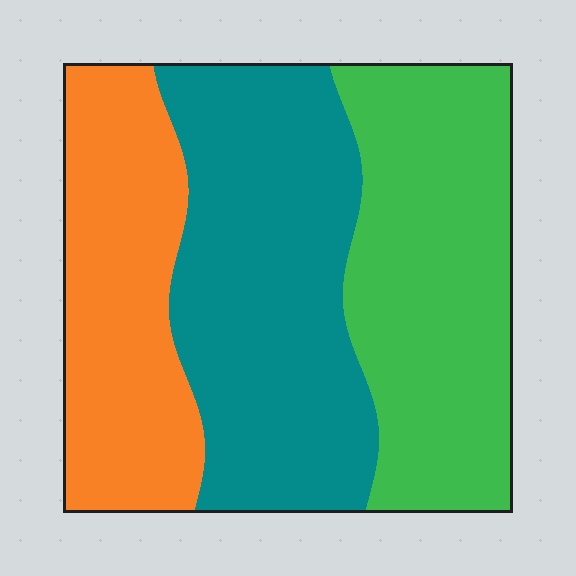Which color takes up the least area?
Orange, at roughly 25%.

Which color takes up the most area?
Teal, at roughly 40%.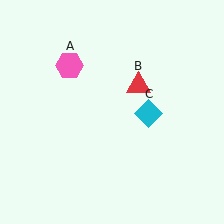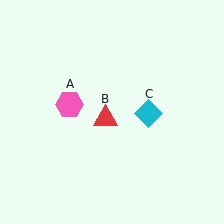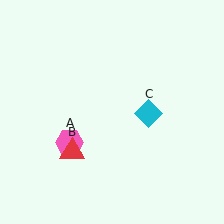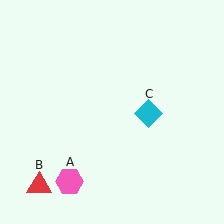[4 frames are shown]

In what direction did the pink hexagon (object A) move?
The pink hexagon (object A) moved down.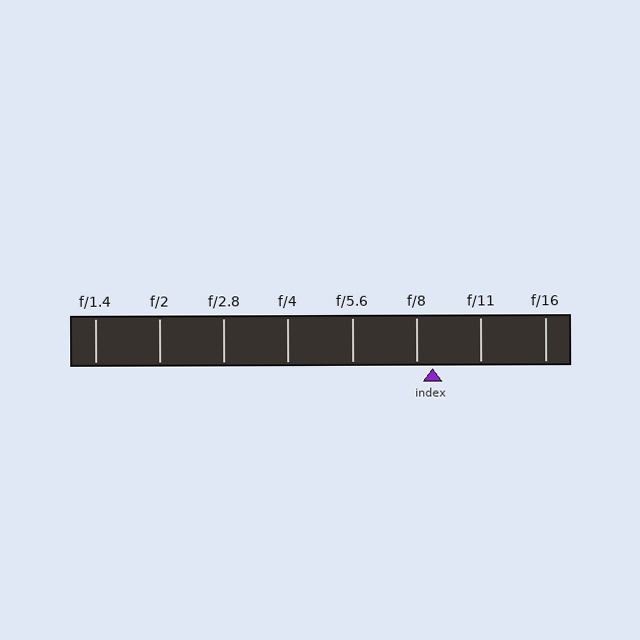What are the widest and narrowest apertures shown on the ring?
The widest aperture shown is f/1.4 and the narrowest is f/16.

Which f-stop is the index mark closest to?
The index mark is closest to f/8.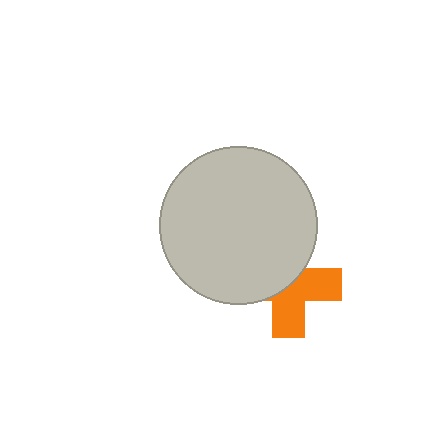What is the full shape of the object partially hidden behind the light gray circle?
The partially hidden object is an orange cross.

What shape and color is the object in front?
The object in front is a light gray circle.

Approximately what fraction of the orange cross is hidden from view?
Roughly 50% of the orange cross is hidden behind the light gray circle.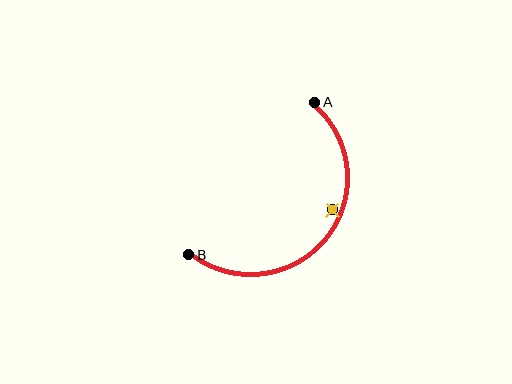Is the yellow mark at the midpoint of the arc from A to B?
No — the yellow mark does not lie on the arc at all. It sits slightly inside the curve.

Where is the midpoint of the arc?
The arc midpoint is the point on the curve farthest from the straight line joining A and B. It sits below and to the right of that line.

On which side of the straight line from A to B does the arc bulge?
The arc bulges below and to the right of the straight line connecting A and B.